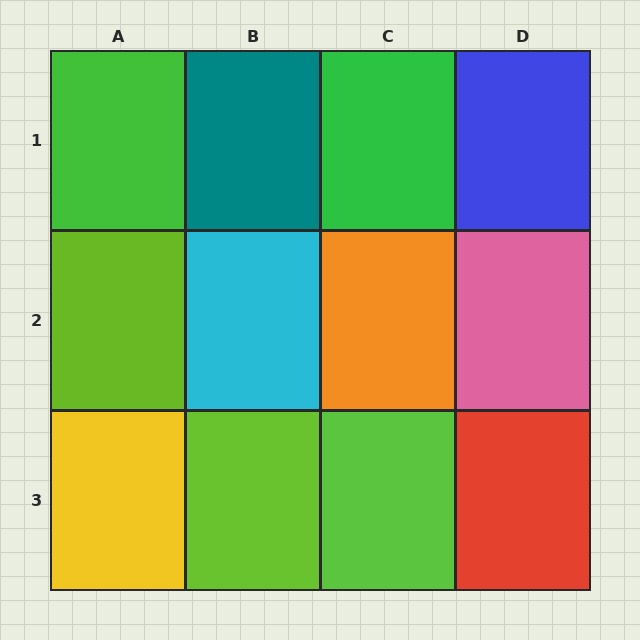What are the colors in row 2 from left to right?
Lime, cyan, orange, pink.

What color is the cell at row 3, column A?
Yellow.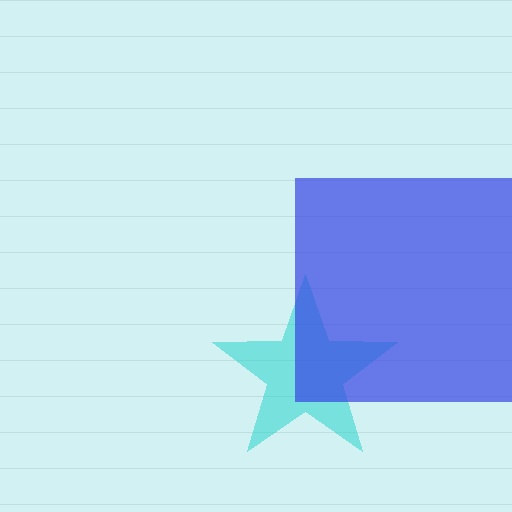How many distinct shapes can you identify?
There are 2 distinct shapes: a cyan star, a blue square.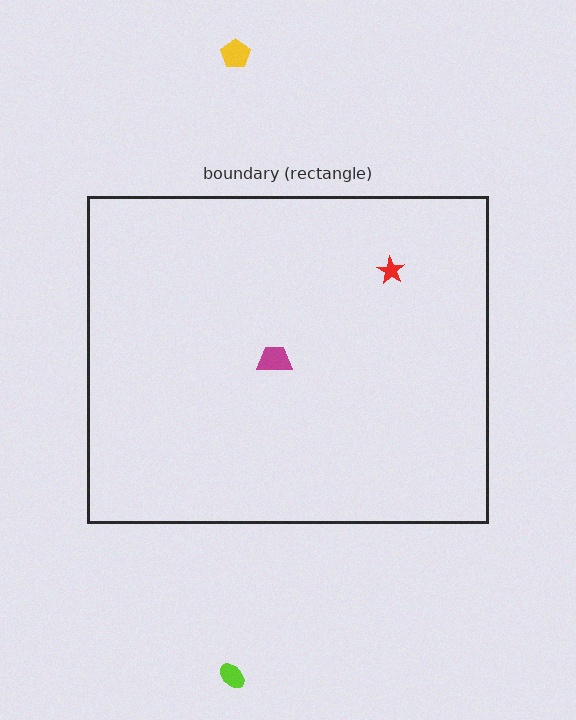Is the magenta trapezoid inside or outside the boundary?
Inside.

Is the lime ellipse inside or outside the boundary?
Outside.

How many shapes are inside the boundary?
2 inside, 2 outside.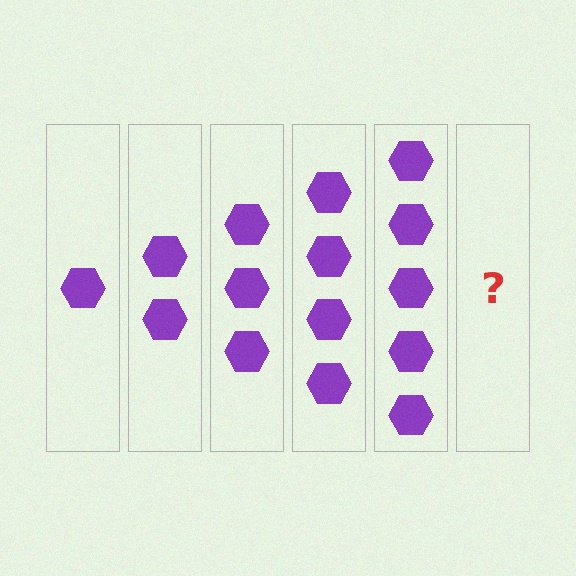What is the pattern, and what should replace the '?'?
The pattern is that each step adds one more hexagon. The '?' should be 6 hexagons.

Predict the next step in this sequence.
The next step is 6 hexagons.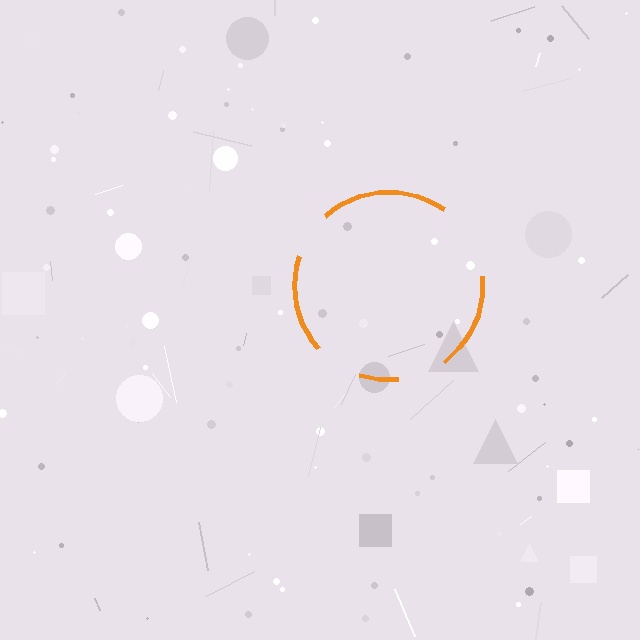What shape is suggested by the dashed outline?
The dashed outline suggests a circle.